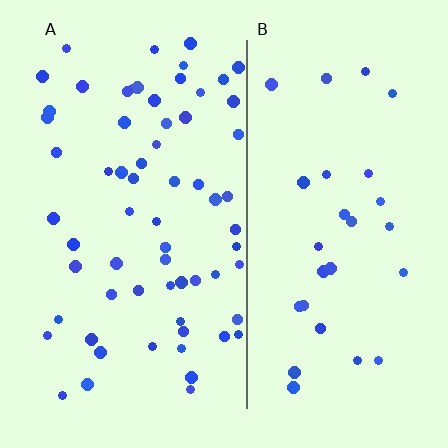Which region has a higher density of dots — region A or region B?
A (the left).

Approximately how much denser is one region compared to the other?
Approximately 2.3× — region A over region B.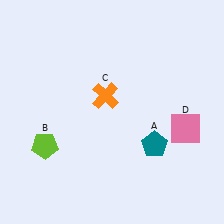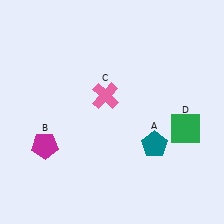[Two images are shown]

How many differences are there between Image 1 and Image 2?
There are 3 differences between the two images.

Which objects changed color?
B changed from lime to magenta. C changed from orange to pink. D changed from pink to green.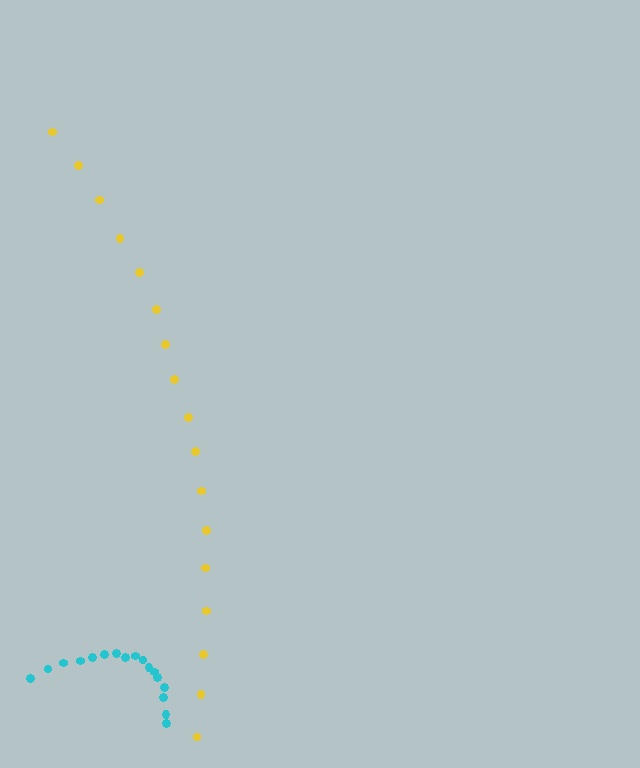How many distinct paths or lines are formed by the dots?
There are 2 distinct paths.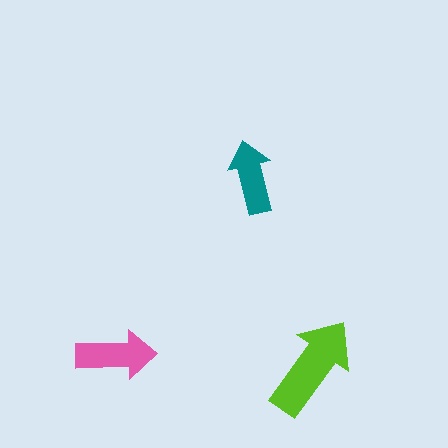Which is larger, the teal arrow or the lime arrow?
The lime one.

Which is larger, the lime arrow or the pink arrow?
The lime one.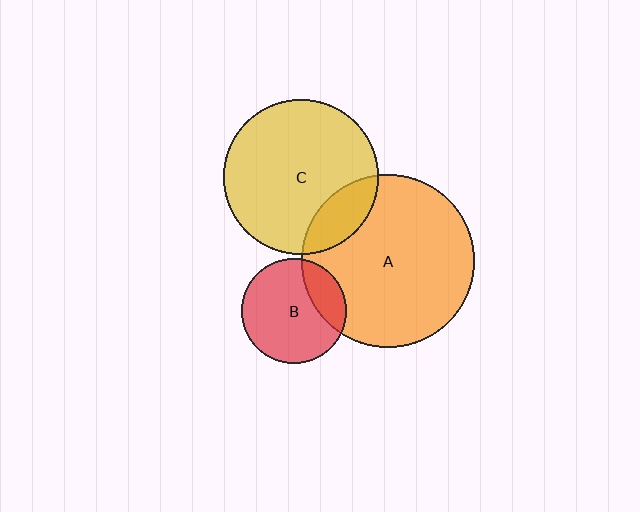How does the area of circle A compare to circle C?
Approximately 1.2 times.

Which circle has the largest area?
Circle A (orange).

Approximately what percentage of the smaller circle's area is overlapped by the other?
Approximately 20%.